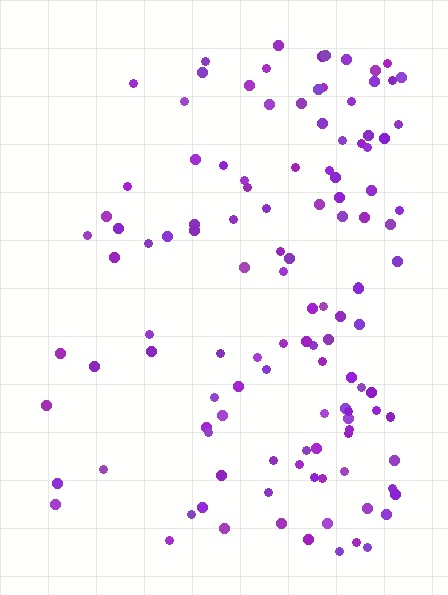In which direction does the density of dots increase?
From left to right, with the right side densest.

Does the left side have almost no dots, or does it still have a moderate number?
Still a moderate number, just noticeably fewer than the right.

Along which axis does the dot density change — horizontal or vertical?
Horizontal.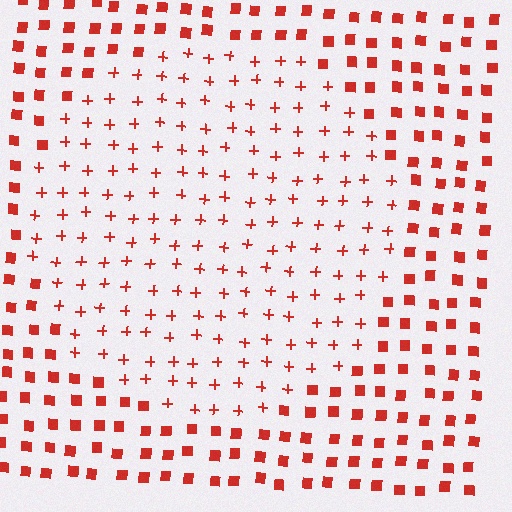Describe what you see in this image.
The image is filled with small red elements arranged in a uniform grid. A circle-shaped region contains plus signs, while the surrounding area contains squares. The boundary is defined purely by the change in element shape.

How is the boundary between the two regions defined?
The boundary is defined by a change in element shape: plus signs inside vs. squares outside. All elements share the same color and spacing.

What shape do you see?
I see a circle.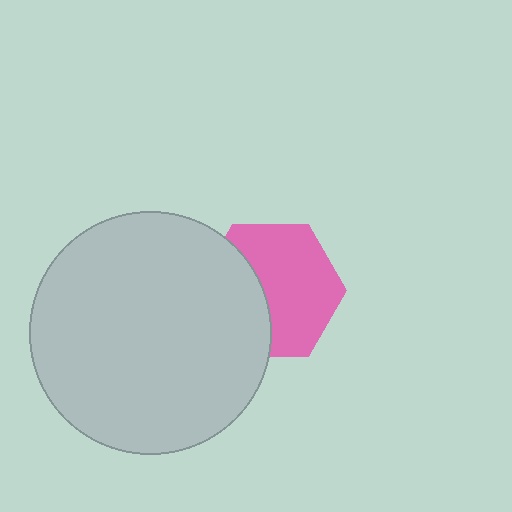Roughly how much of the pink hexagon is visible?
About half of it is visible (roughly 62%).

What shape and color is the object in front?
The object in front is a light gray circle.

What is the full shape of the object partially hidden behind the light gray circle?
The partially hidden object is a pink hexagon.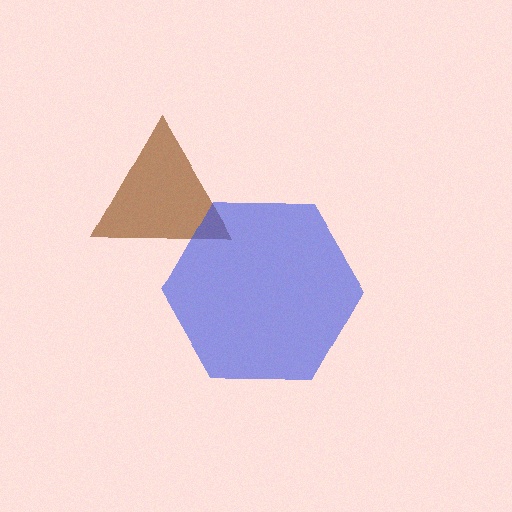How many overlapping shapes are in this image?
There are 2 overlapping shapes in the image.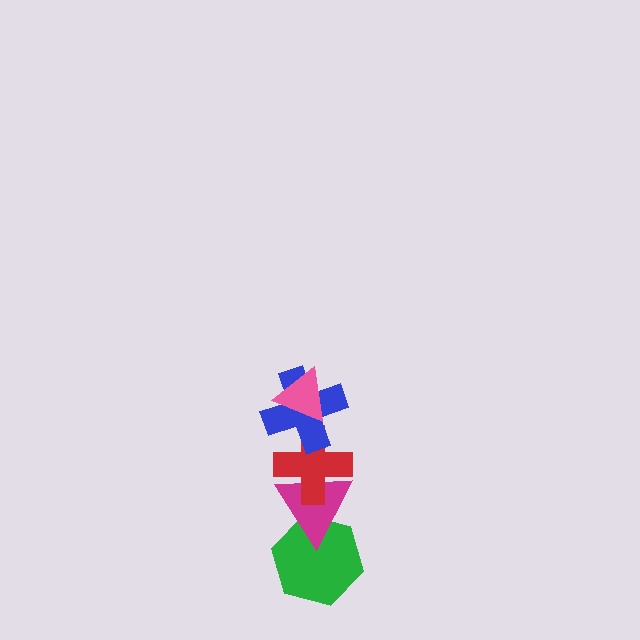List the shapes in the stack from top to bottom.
From top to bottom: the pink triangle, the blue cross, the red cross, the magenta triangle, the green hexagon.